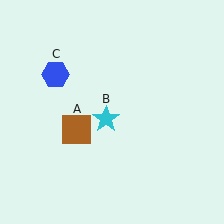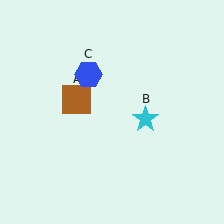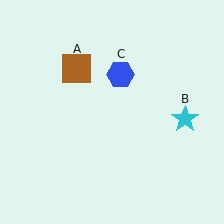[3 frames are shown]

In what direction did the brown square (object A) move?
The brown square (object A) moved up.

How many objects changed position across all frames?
3 objects changed position: brown square (object A), cyan star (object B), blue hexagon (object C).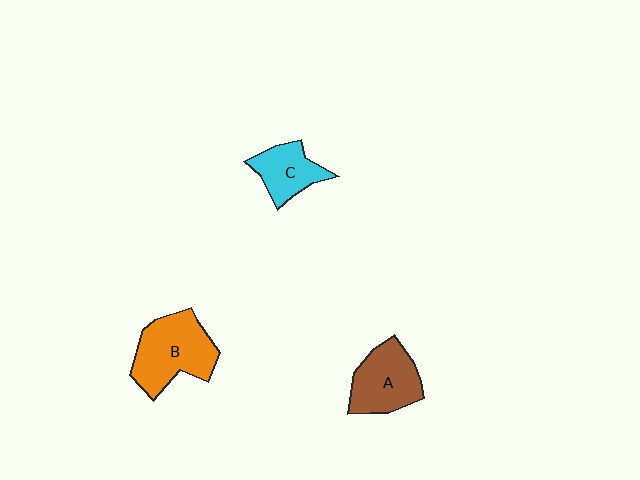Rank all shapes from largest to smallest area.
From largest to smallest: B (orange), A (brown), C (cyan).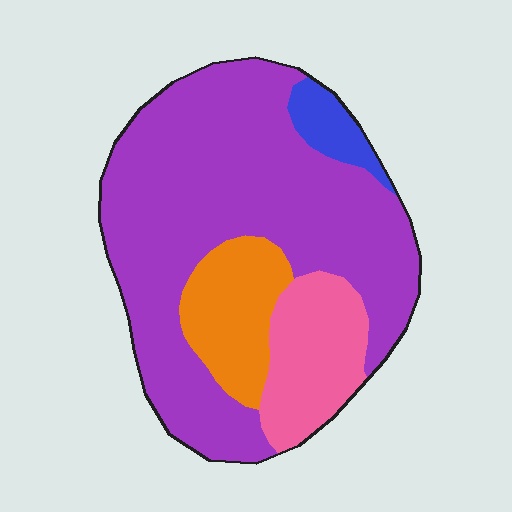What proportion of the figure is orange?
Orange takes up about one eighth (1/8) of the figure.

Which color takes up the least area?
Blue, at roughly 5%.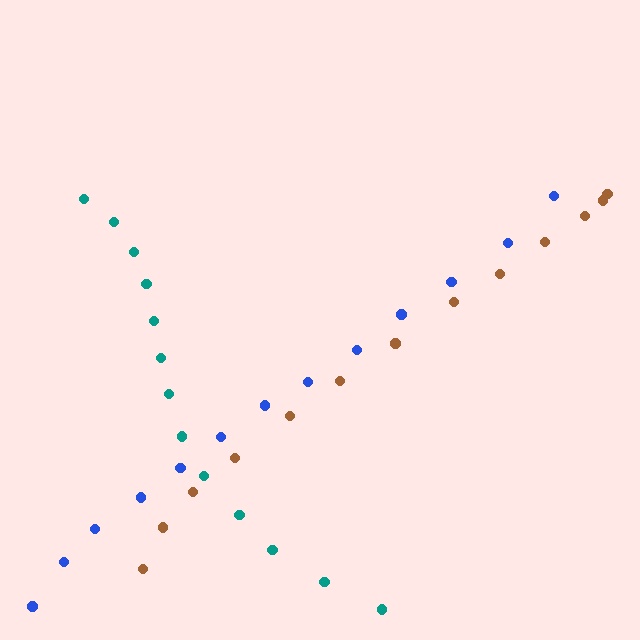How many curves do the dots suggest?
There are 3 distinct paths.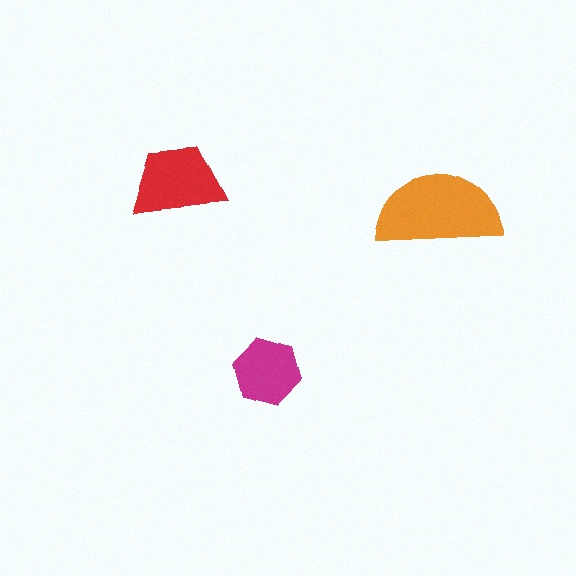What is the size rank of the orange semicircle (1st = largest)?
1st.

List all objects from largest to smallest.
The orange semicircle, the red trapezoid, the magenta hexagon.